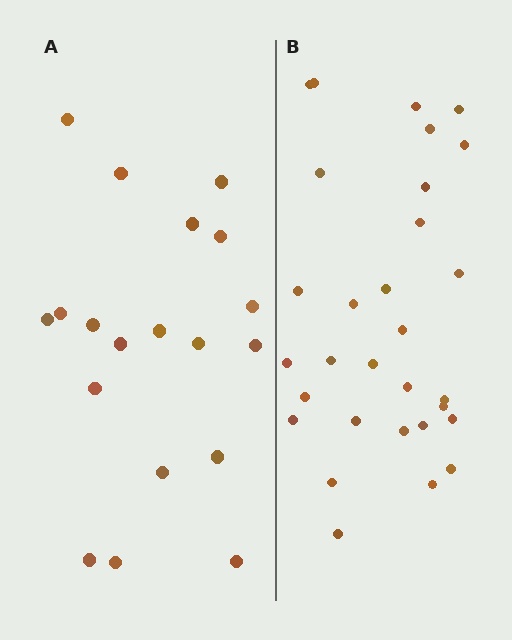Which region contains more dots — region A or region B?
Region B (the right region) has more dots.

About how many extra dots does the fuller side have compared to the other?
Region B has roughly 12 or so more dots than region A.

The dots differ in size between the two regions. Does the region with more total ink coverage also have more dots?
No. Region A has more total ink coverage because its dots are larger, but region B actually contains more individual dots. Total area can be misleading — the number of items is what matters here.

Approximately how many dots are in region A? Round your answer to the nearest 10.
About 20 dots. (The exact count is 19, which rounds to 20.)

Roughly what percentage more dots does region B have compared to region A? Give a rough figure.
About 60% more.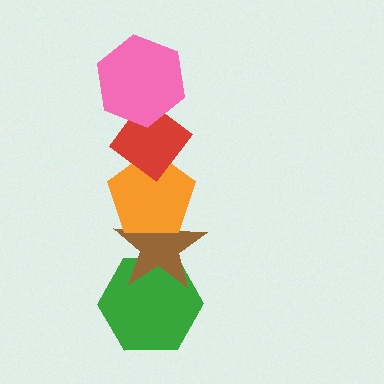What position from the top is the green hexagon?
The green hexagon is 5th from the top.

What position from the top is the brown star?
The brown star is 4th from the top.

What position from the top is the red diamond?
The red diamond is 2nd from the top.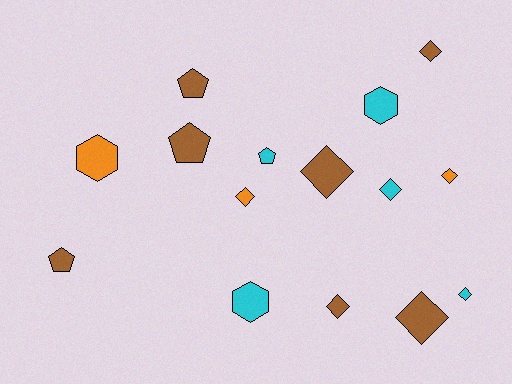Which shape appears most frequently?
Diamond, with 8 objects.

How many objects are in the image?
There are 15 objects.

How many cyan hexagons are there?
There are 2 cyan hexagons.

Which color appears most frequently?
Brown, with 7 objects.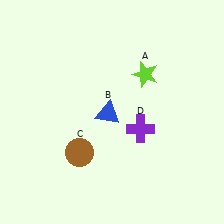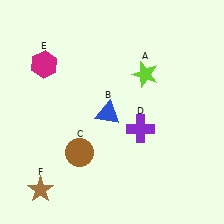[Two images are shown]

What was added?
A magenta hexagon (E), a brown star (F) were added in Image 2.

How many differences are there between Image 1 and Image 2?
There are 2 differences between the two images.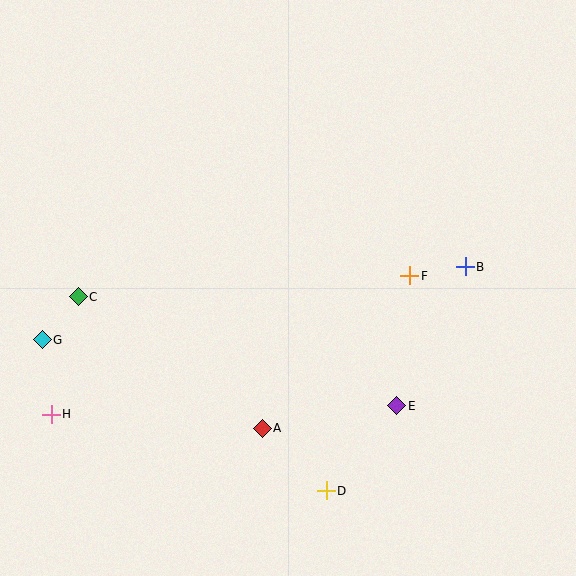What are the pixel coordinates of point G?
Point G is at (42, 340).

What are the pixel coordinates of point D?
Point D is at (326, 491).